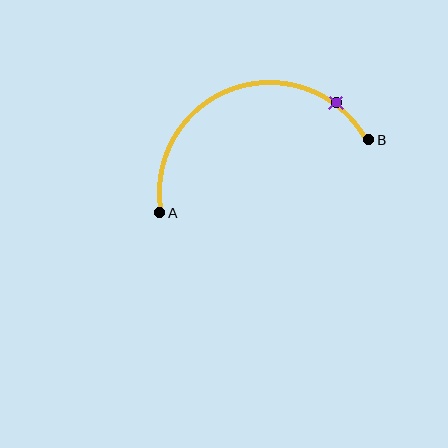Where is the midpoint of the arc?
The arc midpoint is the point on the curve farthest from the straight line joining A and B. It sits above that line.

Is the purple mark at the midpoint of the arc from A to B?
No. The purple mark lies on the arc but is closer to endpoint B. The arc midpoint would be at the point on the curve equidistant along the arc from both A and B.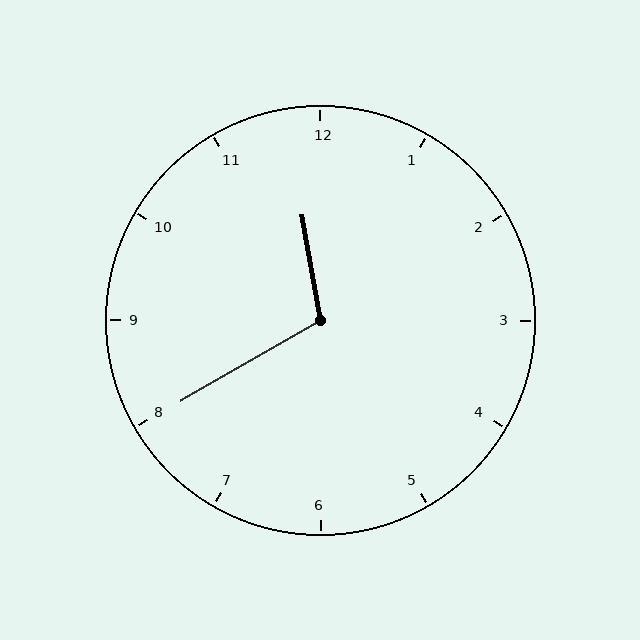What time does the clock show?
11:40.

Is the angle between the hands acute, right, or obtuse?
It is obtuse.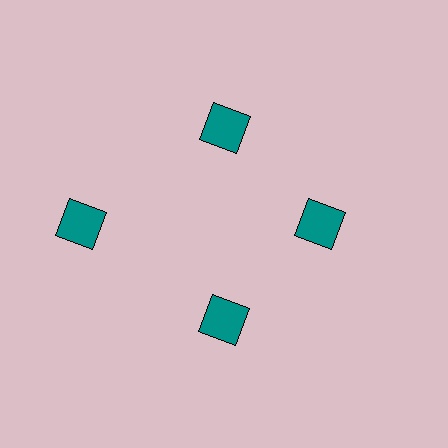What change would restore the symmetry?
The symmetry would be restored by moving it inward, back onto the ring so that all 4 squares sit at equal angles and equal distance from the center.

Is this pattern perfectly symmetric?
No. The 4 teal squares are arranged in a ring, but one element near the 9 o'clock position is pushed outward from the center, breaking the 4-fold rotational symmetry.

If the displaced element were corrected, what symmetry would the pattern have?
It would have 4-fold rotational symmetry — the pattern would map onto itself every 90 degrees.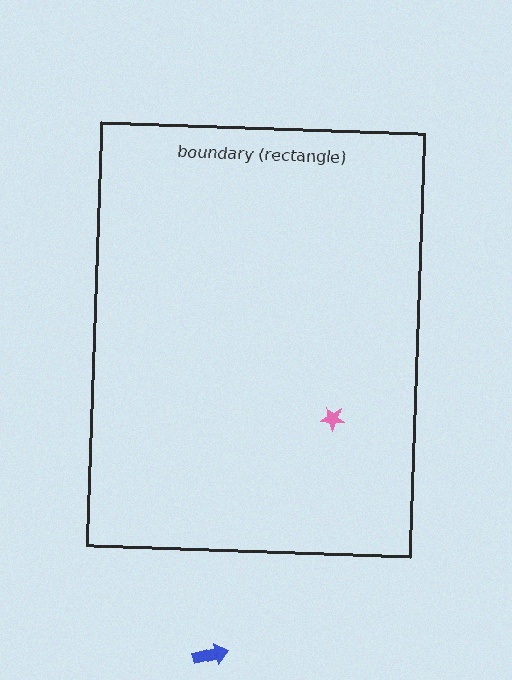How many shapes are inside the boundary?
1 inside, 1 outside.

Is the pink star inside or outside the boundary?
Inside.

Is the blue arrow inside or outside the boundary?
Outside.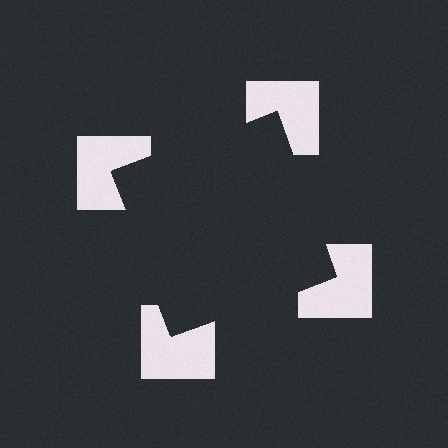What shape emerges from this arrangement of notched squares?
An illusory square — its edges are inferred from the aligned wedge cuts in the notched squares, not physically drawn.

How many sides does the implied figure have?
4 sides.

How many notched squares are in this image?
There are 4 — one at each vertex of the illusory square.